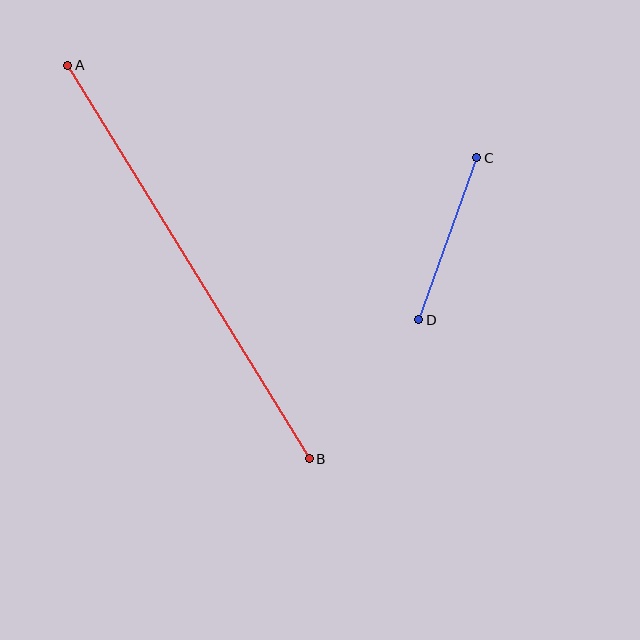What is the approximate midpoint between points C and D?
The midpoint is at approximately (448, 239) pixels.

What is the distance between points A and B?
The distance is approximately 462 pixels.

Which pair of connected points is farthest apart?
Points A and B are farthest apart.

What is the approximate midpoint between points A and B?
The midpoint is at approximately (188, 262) pixels.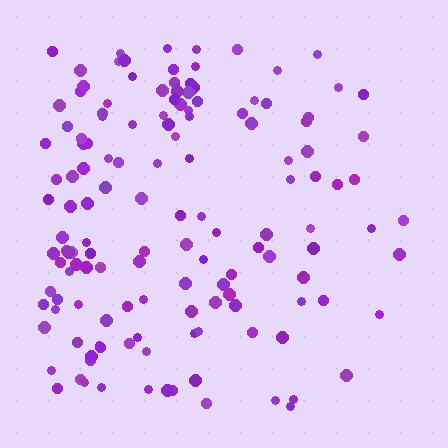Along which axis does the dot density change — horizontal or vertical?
Horizontal.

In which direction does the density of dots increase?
From right to left, with the left side densest.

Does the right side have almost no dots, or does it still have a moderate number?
Still a moderate number, just noticeably fewer than the left.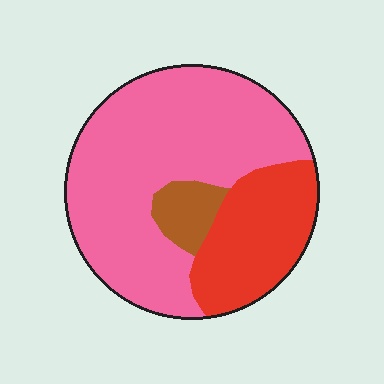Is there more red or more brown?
Red.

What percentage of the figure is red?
Red covers 26% of the figure.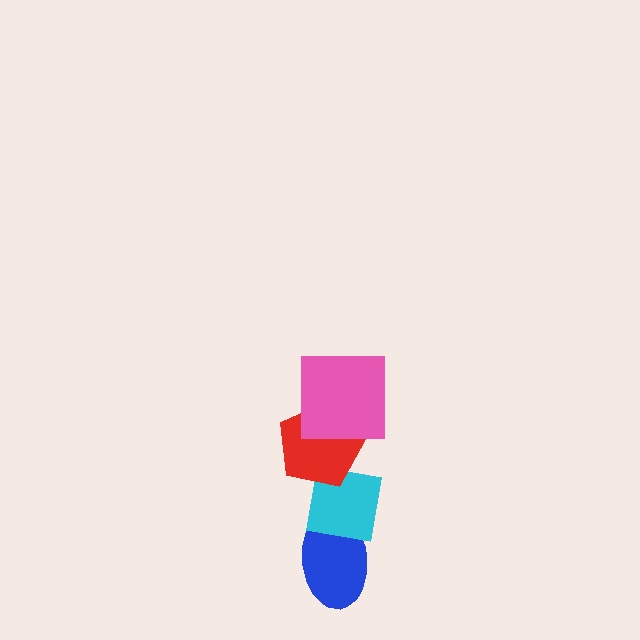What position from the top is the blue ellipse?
The blue ellipse is 4th from the top.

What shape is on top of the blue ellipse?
The cyan square is on top of the blue ellipse.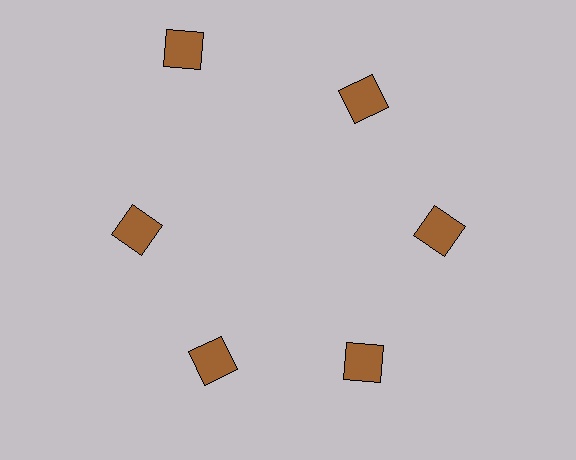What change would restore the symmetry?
The symmetry would be restored by moving it inward, back onto the ring so that all 6 squares sit at equal angles and equal distance from the center.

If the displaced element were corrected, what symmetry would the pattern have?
It would have 6-fold rotational symmetry — the pattern would map onto itself every 60 degrees.